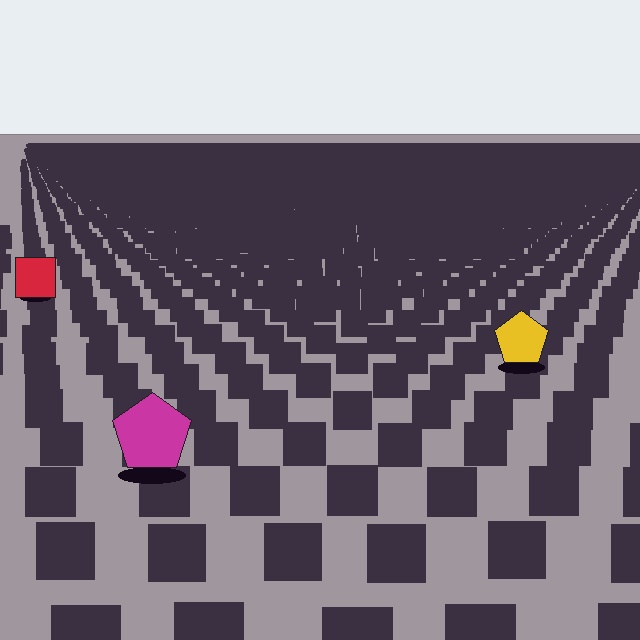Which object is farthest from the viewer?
The red square is farthest from the viewer. It appears smaller and the ground texture around it is denser.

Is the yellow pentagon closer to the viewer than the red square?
Yes. The yellow pentagon is closer — you can tell from the texture gradient: the ground texture is coarser near it.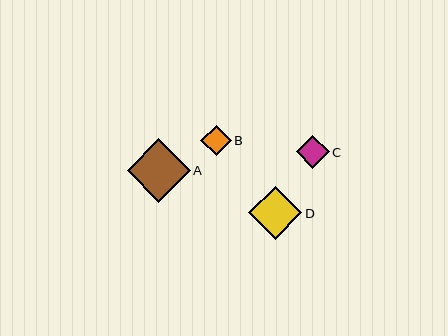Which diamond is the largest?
Diamond A is the largest with a size of approximately 63 pixels.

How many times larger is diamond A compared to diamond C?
Diamond A is approximately 1.9 times the size of diamond C.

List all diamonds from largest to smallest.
From largest to smallest: A, D, C, B.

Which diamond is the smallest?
Diamond B is the smallest with a size of approximately 30 pixels.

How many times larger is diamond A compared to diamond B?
Diamond A is approximately 2.1 times the size of diamond B.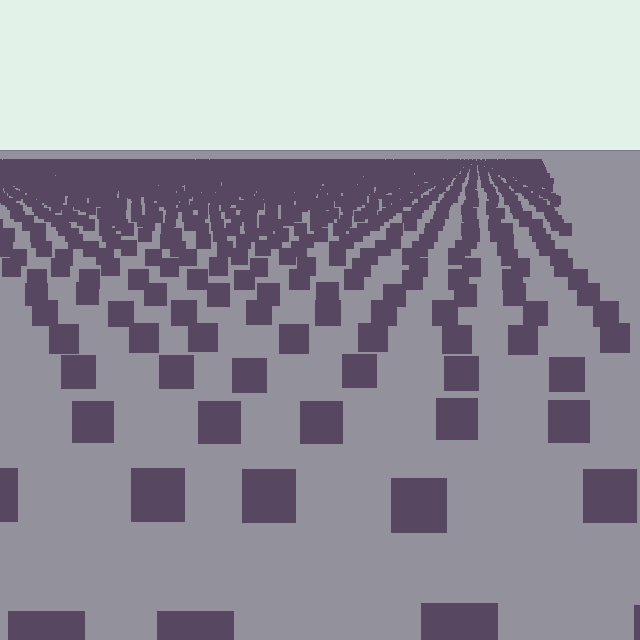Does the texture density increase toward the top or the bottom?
Density increases toward the top.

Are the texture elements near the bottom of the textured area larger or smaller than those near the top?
Larger. Near the bottom, elements are closer to the viewer and appear at a bigger on-screen size.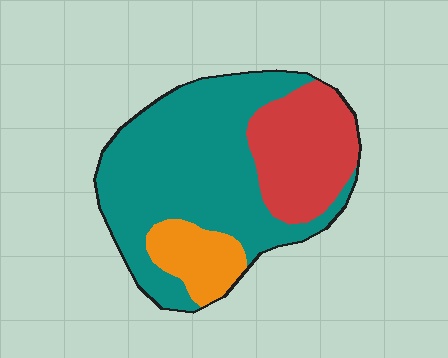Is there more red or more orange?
Red.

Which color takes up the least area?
Orange, at roughly 15%.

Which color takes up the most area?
Teal, at roughly 60%.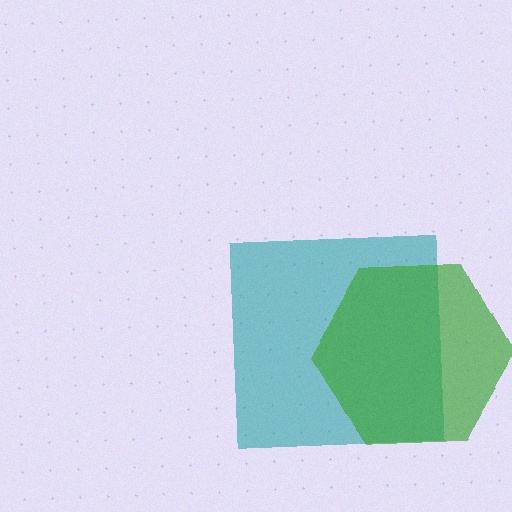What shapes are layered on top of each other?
The layered shapes are: a teal square, a green hexagon.